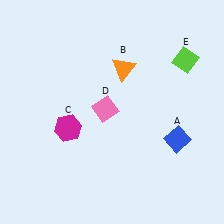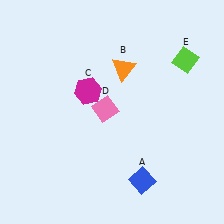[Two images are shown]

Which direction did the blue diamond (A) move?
The blue diamond (A) moved down.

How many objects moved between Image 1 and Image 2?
2 objects moved between the two images.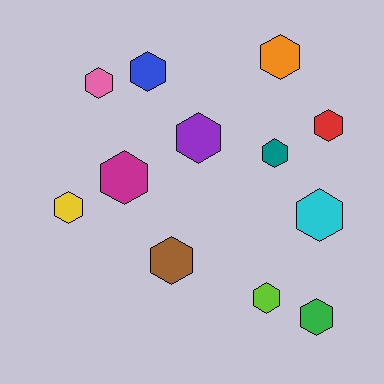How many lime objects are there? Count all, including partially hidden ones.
There is 1 lime object.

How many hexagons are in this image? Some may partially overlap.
There are 12 hexagons.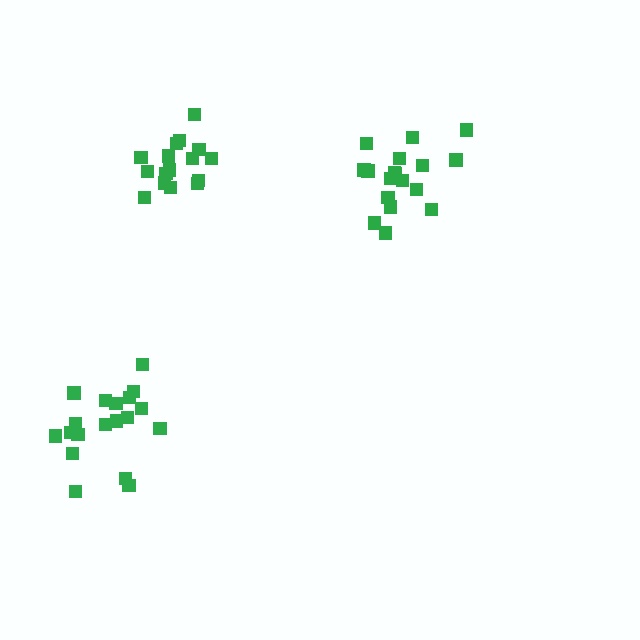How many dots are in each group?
Group 1: 18 dots, Group 2: 16 dots, Group 3: 20 dots (54 total).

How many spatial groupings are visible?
There are 3 spatial groupings.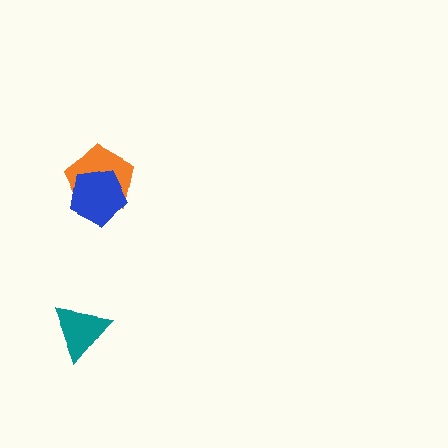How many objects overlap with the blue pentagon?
1 object overlaps with the blue pentagon.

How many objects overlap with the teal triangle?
0 objects overlap with the teal triangle.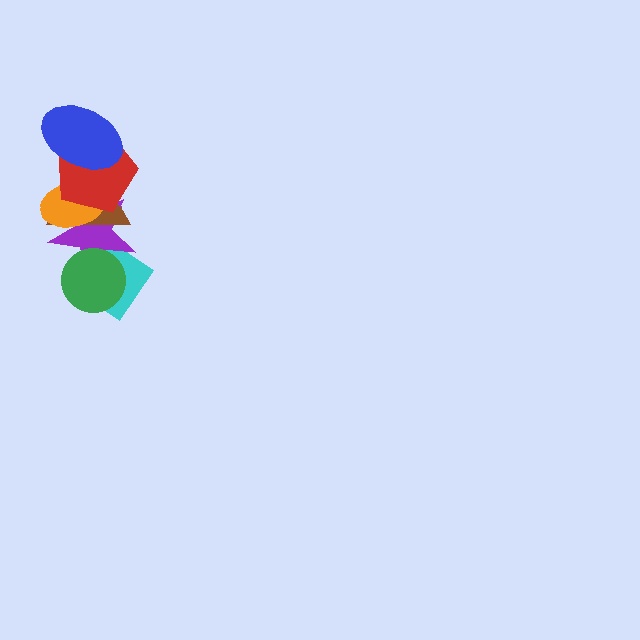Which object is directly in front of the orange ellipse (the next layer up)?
The red pentagon is directly in front of the orange ellipse.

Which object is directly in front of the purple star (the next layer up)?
The green circle is directly in front of the purple star.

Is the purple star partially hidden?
Yes, it is partially covered by another shape.